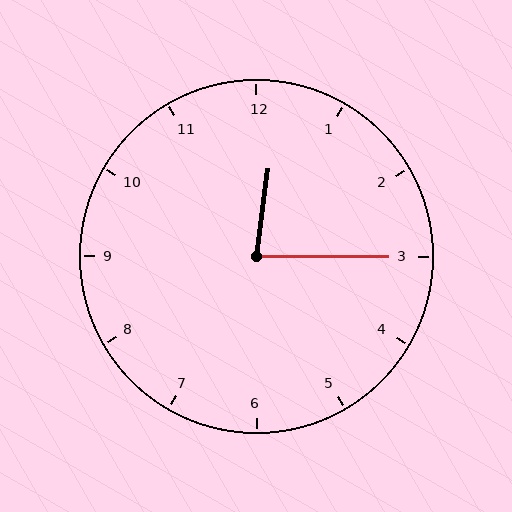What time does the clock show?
12:15.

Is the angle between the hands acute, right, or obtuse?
It is acute.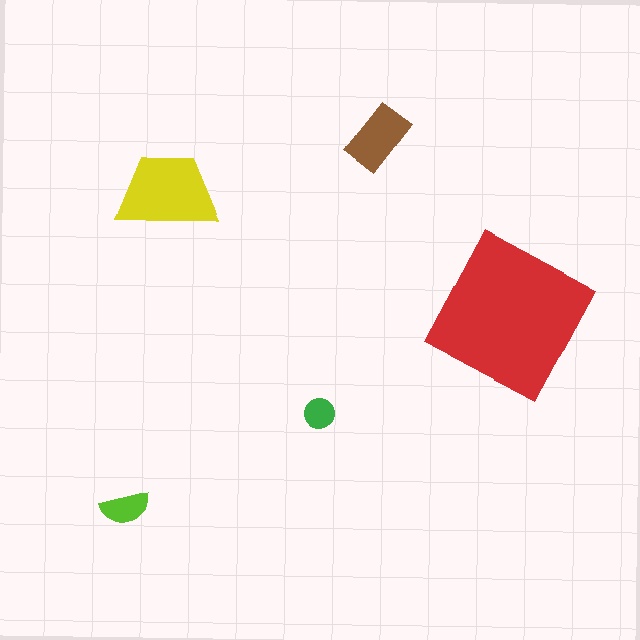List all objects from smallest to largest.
The green circle, the lime semicircle, the brown rectangle, the yellow trapezoid, the red square.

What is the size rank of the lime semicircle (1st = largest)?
4th.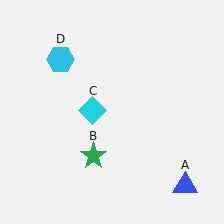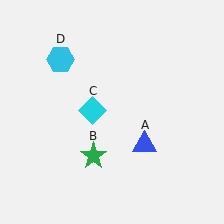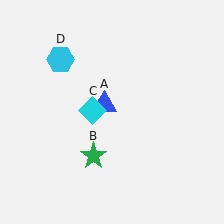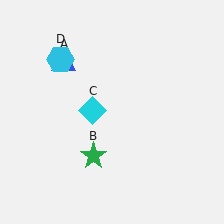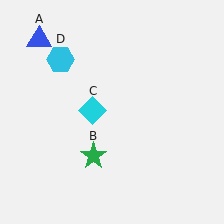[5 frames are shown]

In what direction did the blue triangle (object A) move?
The blue triangle (object A) moved up and to the left.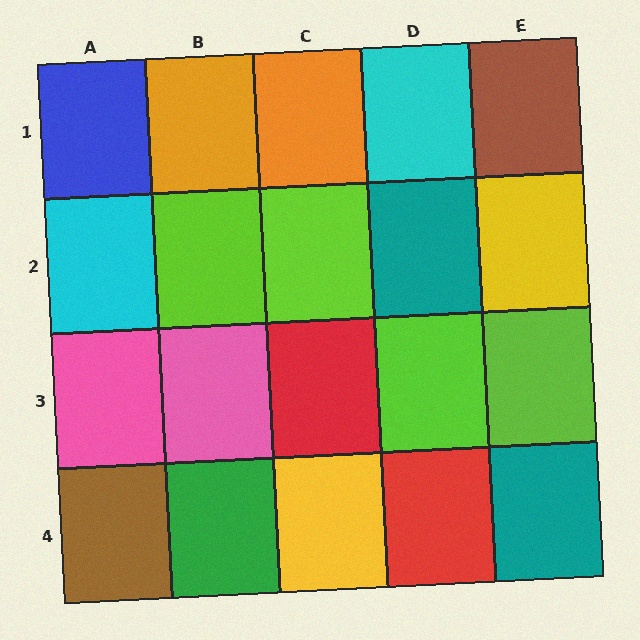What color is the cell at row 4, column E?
Teal.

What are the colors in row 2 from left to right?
Cyan, lime, lime, teal, yellow.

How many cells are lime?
4 cells are lime.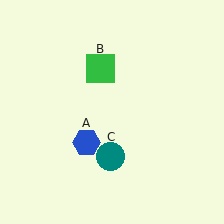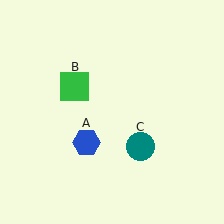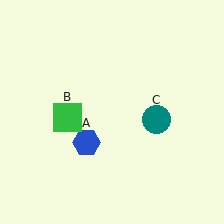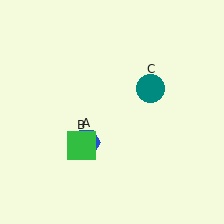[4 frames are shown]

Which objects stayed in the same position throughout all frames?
Blue hexagon (object A) remained stationary.